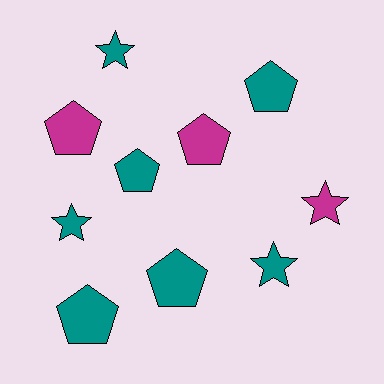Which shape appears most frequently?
Pentagon, with 6 objects.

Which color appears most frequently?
Teal, with 7 objects.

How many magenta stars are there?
There is 1 magenta star.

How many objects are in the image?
There are 10 objects.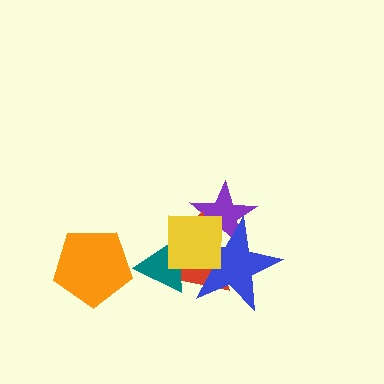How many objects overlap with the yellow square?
4 objects overlap with the yellow square.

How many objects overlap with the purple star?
3 objects overlap with the purple star.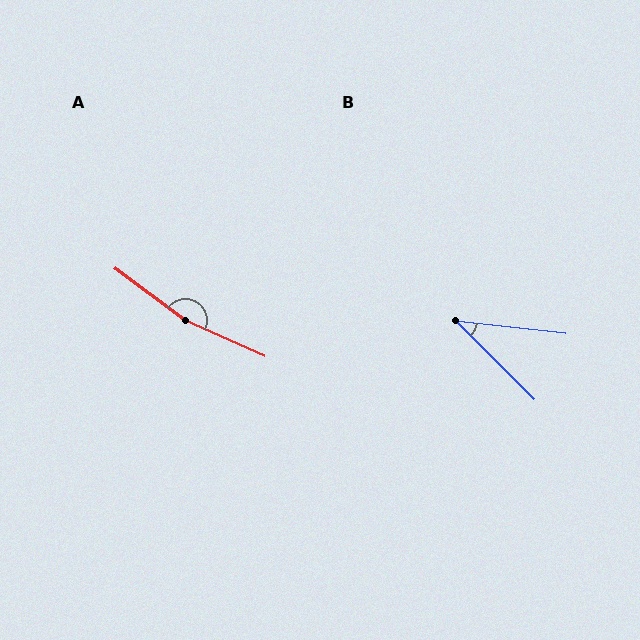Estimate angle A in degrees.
Approximately 168 degrees.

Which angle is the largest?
A, at approximately 168 degrees.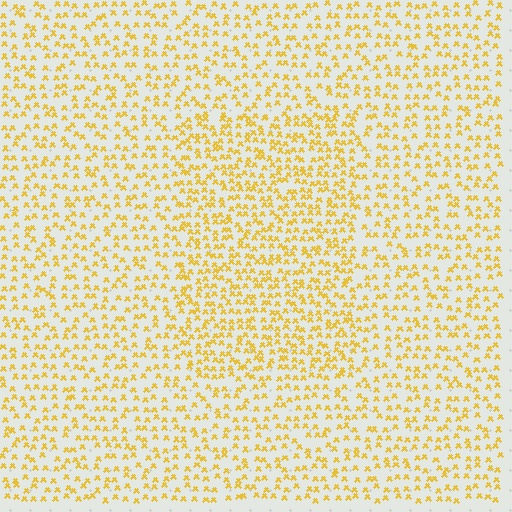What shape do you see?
I see a rectangle.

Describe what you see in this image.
The image contains small yellow elements arranged at two different densities. A rectangle-shaped region is visible where the elements are more densely packed than the surrounding area.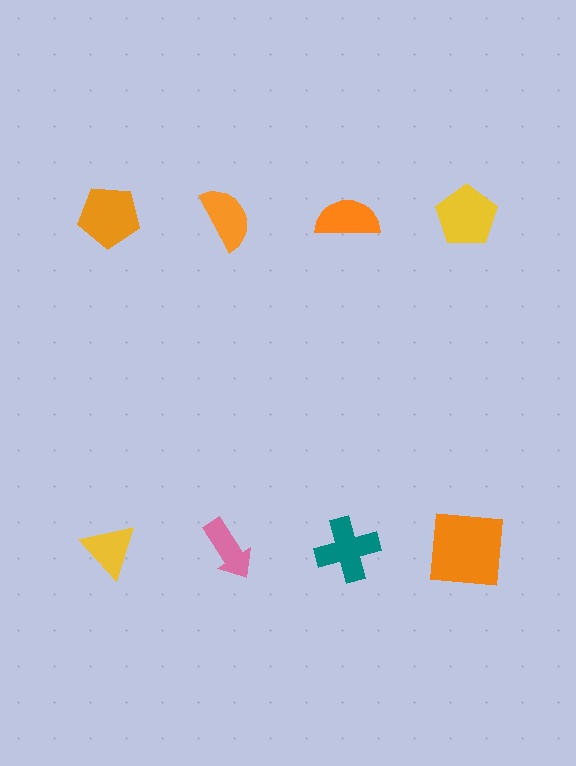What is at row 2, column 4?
An orange square.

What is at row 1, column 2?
An orange semicircle.